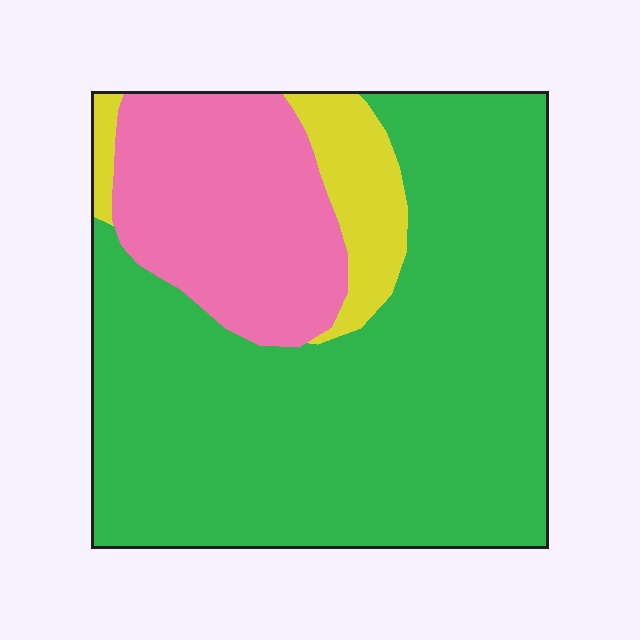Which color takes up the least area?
Yellow, at roughly 10%.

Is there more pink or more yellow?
Pink.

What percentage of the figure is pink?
Pink takes up about one fifth (1/5) of the figure.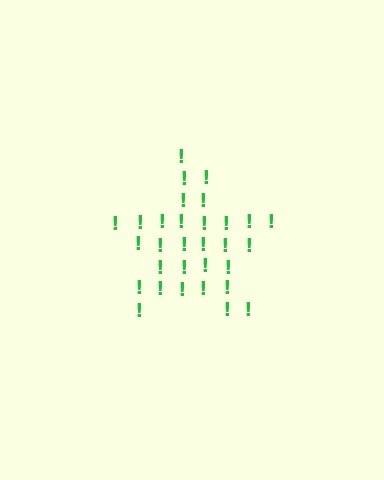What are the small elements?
The small elements are exclamation marks.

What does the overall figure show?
The overall figure shows a star.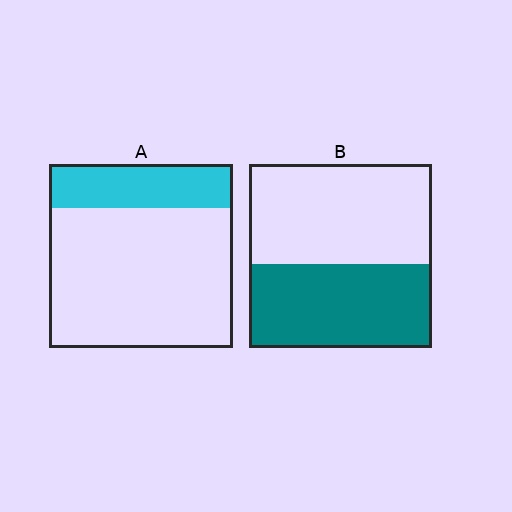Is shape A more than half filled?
No.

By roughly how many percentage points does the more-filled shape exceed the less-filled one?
By roughly 20 percentage points (B over A).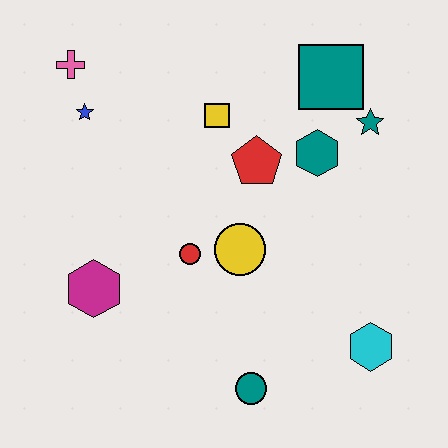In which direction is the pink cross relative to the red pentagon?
The pink cross is to the left of the red pentagon.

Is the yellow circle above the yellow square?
No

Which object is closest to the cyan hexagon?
The teal circle is closest to the cyan hexagon.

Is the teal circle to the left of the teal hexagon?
Yes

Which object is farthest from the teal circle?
The pink cross is farthest from the teal circle.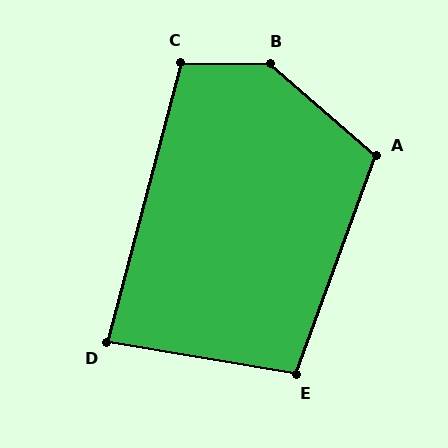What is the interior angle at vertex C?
Approximately 104 degrees (obtuse).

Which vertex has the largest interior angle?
B, at approximately 140 degrees.